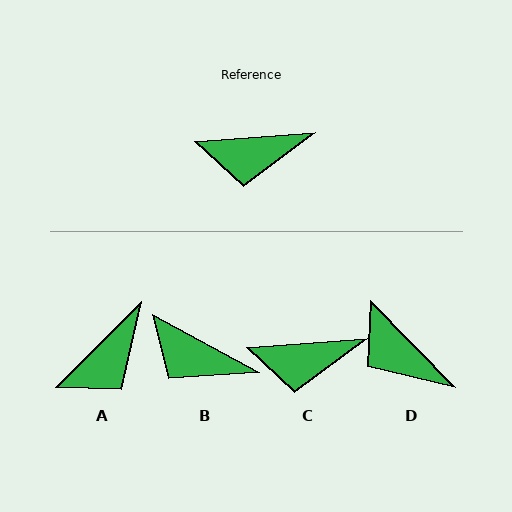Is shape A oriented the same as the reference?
No, it is off by about 40 degrees.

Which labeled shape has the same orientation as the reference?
C.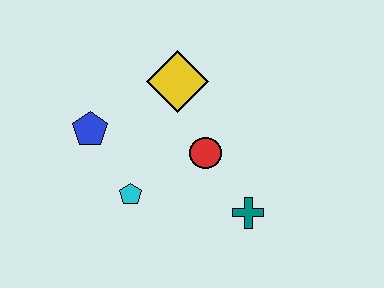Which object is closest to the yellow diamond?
The red circle is closest to the yellow diamond.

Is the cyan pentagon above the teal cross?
Yes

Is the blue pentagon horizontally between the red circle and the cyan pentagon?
No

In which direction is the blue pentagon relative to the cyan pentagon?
The blue pentagon is above the cyan pentagon.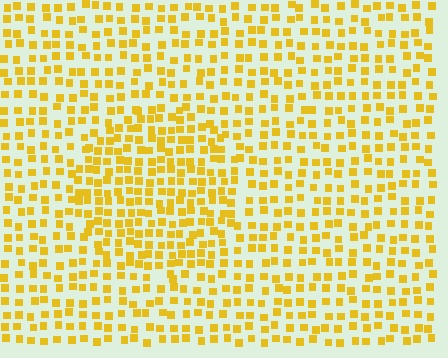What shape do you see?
I see a circle.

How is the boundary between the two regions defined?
The boundary is defined by a change in element density (approximately 1.5x ratio). All elements are the same color, size, and shape.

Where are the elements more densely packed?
The elements are more densely packed inside the circle boundary.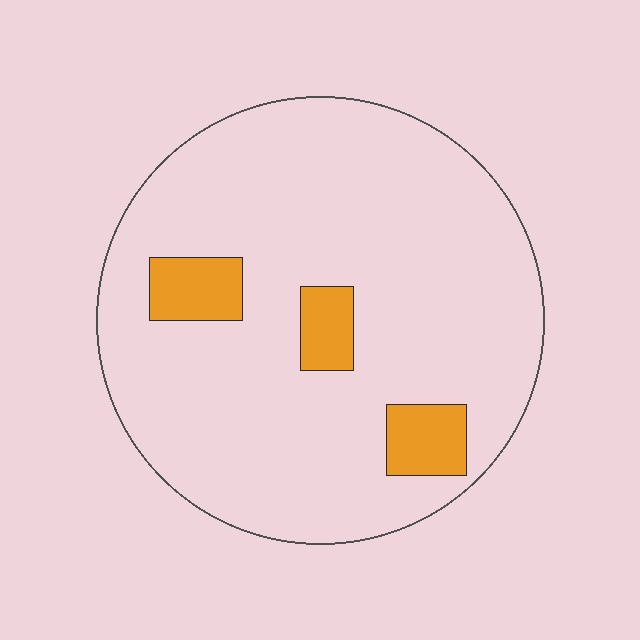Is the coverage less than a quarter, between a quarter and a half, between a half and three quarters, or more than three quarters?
Less than a quarter.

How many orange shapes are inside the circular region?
3.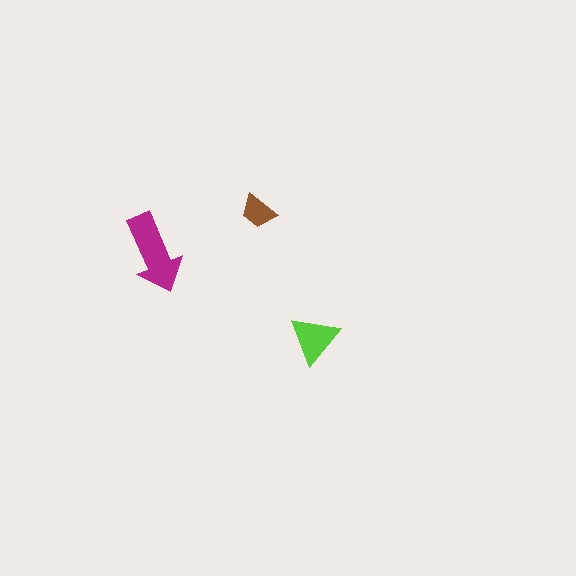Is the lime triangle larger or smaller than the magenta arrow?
Smaller.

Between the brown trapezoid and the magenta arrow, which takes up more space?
The magenta arrow.